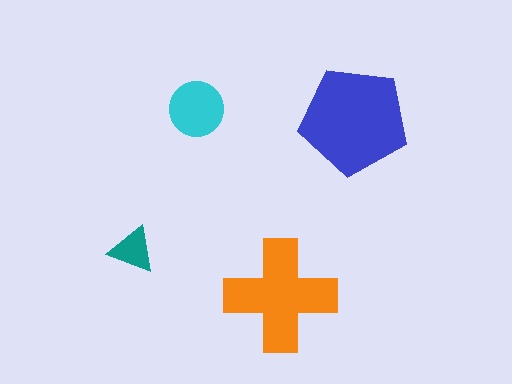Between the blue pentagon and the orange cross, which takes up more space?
The blue pentagon.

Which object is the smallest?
The teal triangle.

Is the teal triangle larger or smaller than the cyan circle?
Smaller.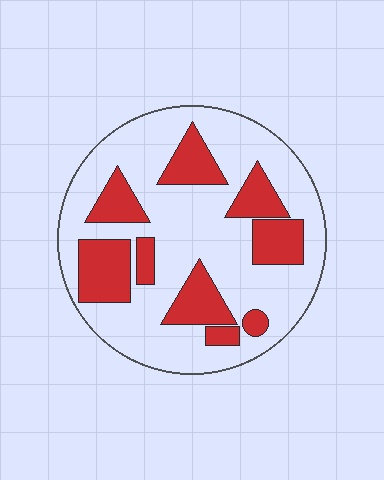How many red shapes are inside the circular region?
9.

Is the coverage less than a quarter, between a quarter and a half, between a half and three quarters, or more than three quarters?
Between a quarter and a half.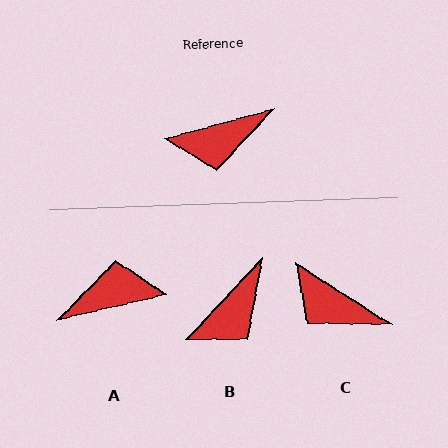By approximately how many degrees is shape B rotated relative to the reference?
Approximately 32 degrees counter-clockwise.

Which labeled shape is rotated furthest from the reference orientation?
A, about 178 degrees away.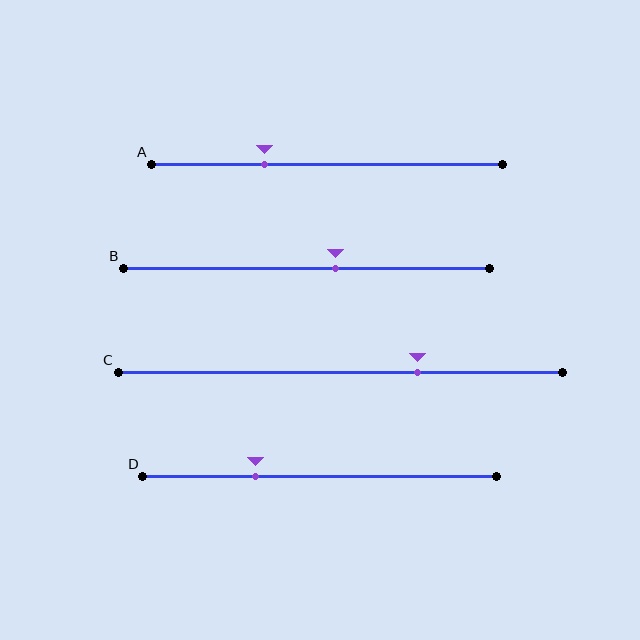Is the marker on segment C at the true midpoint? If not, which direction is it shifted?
No, the marker on segment C is shifted to the right by about 17% of the segment length.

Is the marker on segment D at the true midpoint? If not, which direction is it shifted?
No, the marker on segment D is shifted to the left by about 18% of the segment length.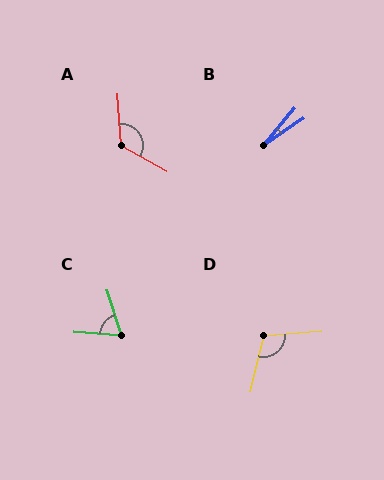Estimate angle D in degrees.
Approximately 108 degrees.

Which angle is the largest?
A, at approximately 123 degrees.